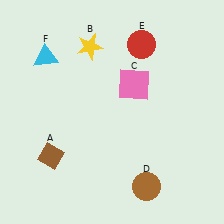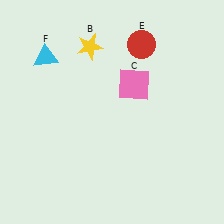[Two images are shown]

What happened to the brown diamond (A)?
The brown diamond (A) was removed in Image 2. It was in the bottom-left area of Image 1.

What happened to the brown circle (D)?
The brown circle (D) was removed in Image 2. It was in the bottom-right area of Image 1.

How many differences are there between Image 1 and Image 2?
There are 2 differences between the two images.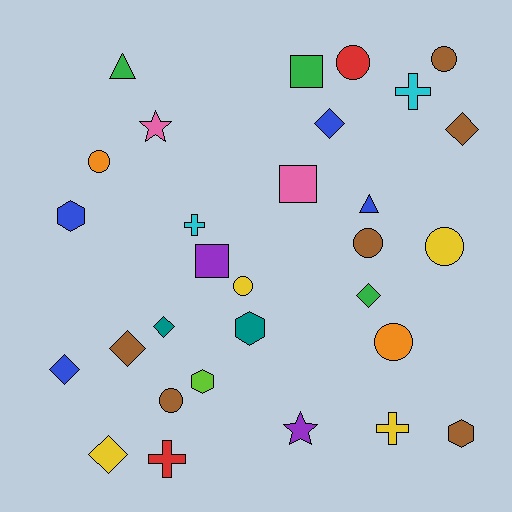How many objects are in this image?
There are 30 objects.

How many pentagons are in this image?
There are no pentagons.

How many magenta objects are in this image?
There are no magenta objects.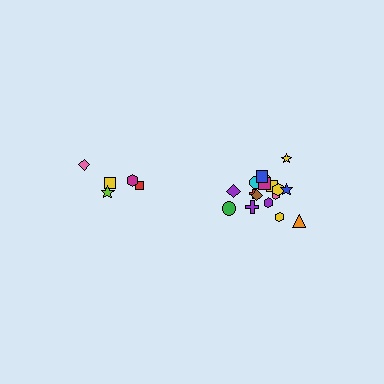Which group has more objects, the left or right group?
The right group.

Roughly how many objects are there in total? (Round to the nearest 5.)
Roughly 25 objects in total.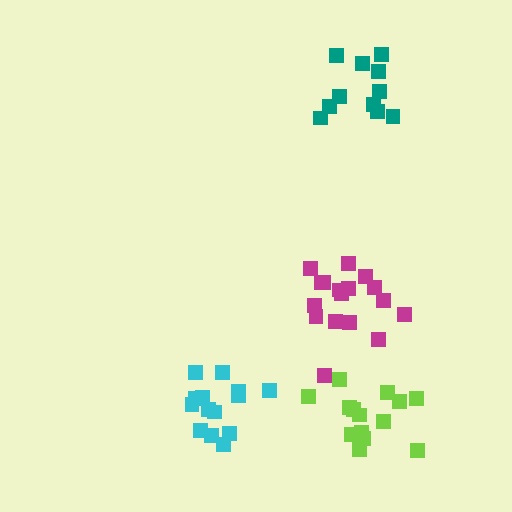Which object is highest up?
The teal cluster is topmost.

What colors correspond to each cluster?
The clusters are colored: cyan, teal, magenta, lime.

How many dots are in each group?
Group 1: 15 dots, Group 2: 11 dots, Group 3: 17 dots, Group 4: 14 dots (57 total).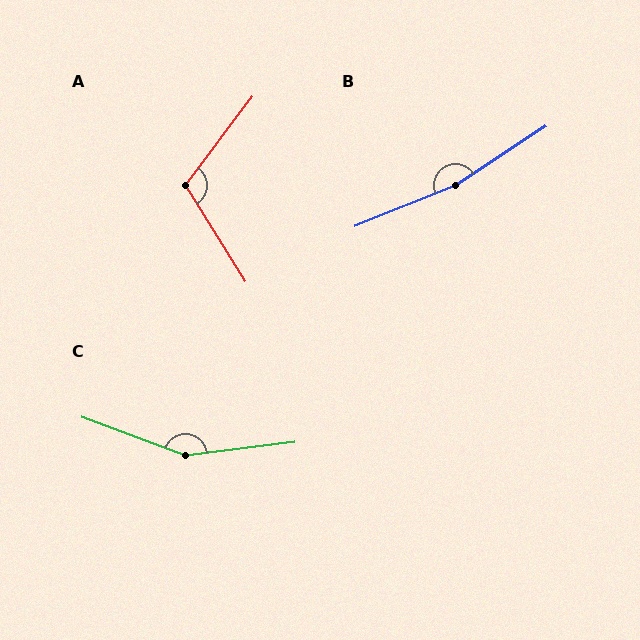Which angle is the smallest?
A, at approximately 111 degrees.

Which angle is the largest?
B, at approximately 169 degrees.